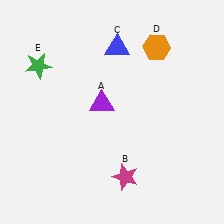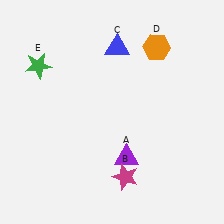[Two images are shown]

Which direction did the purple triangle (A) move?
The purple triangle (A) moved down.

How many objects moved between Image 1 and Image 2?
1 object moved between the two images.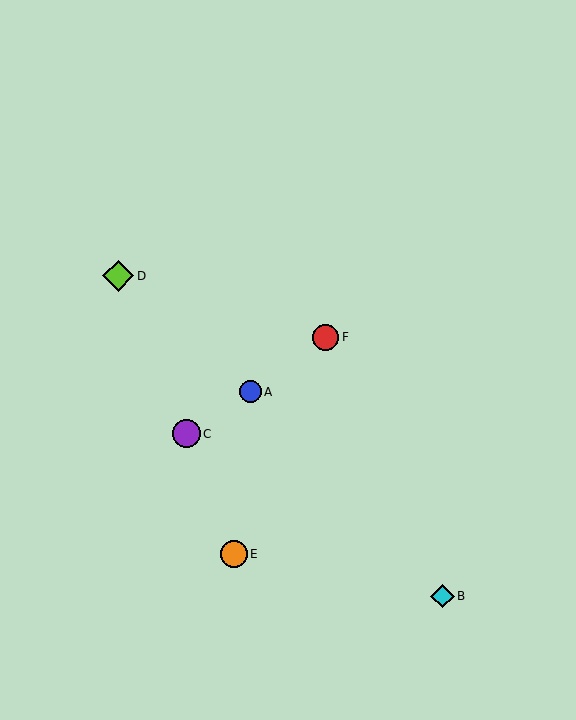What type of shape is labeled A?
Shape A is a blue circle.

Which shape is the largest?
The lime diamond (labeled D) is the largest.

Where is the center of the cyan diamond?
The center of the cyan diamond is at (442, 596).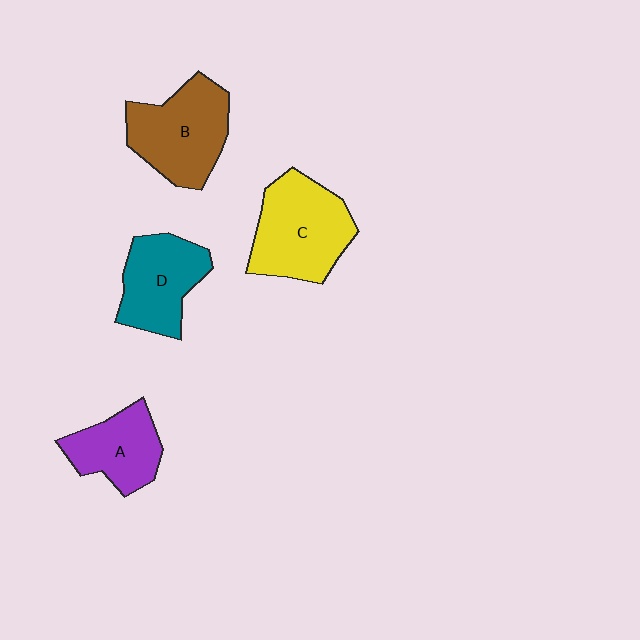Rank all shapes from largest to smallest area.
From largest to smallest: C (yellow), B (brown), D (teal), A (purple).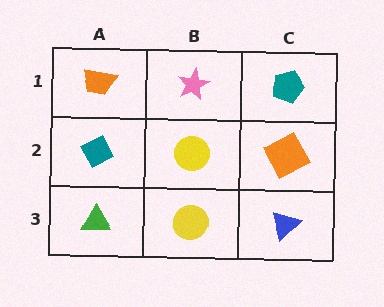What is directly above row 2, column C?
A teal pentagon.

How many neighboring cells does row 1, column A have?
2.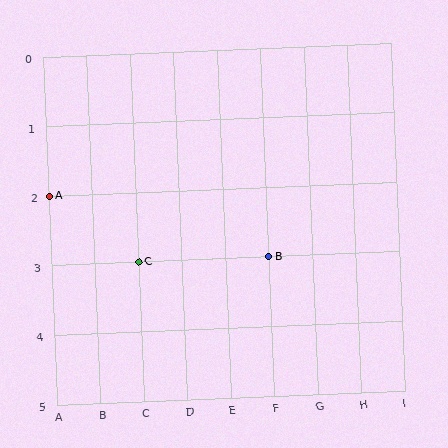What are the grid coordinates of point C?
Point C is at grid coordinates (C, 3).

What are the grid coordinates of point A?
Point A is at grid coordinates (A, 2).